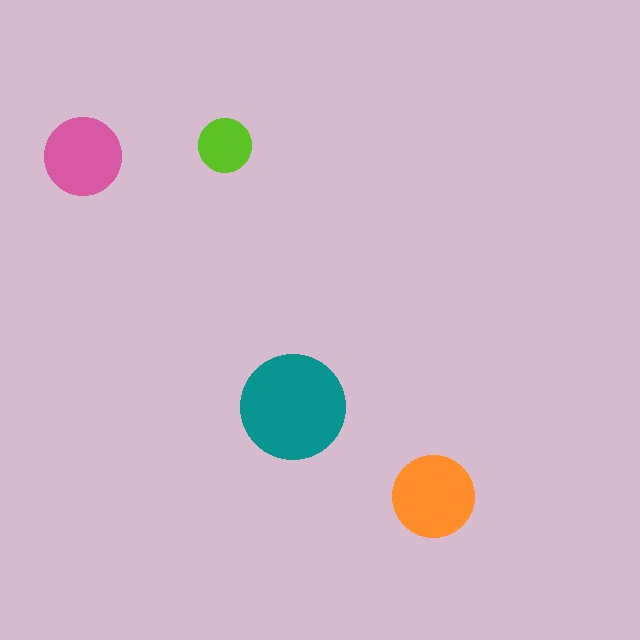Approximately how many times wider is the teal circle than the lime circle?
About 2 times wider.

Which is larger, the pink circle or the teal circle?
The teal one.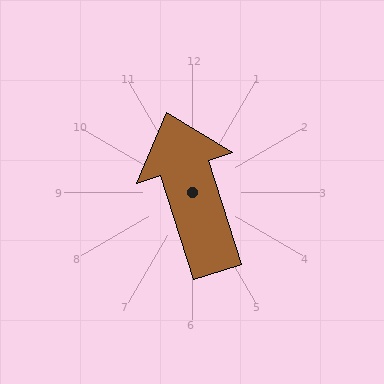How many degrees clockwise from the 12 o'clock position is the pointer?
Approximately 342 degrees.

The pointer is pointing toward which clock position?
Roughly 11 o'clock.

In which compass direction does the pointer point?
North.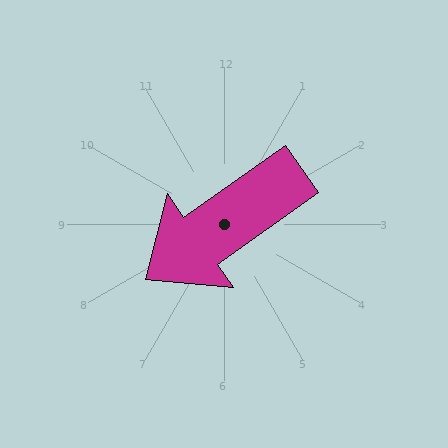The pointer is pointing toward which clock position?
Roughly 8 o'clock.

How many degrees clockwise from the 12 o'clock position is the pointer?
Approximately 235 degrees.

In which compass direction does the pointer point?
Southwest.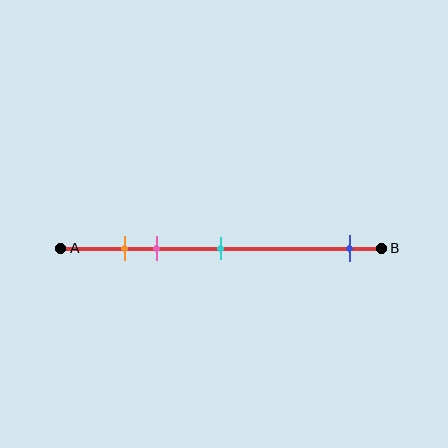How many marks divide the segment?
There are 4 marks dividing the segment.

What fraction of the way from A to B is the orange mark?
The orange mark is approximately 20% (0.2) of the way from A to B.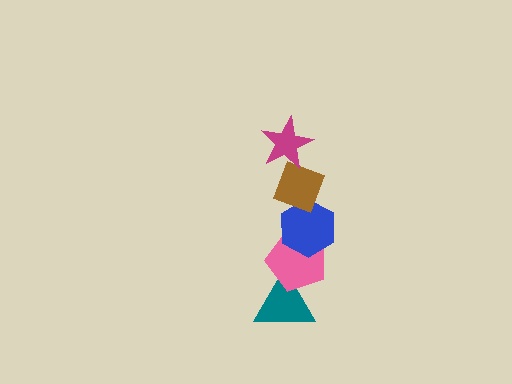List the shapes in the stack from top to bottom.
From top to bottom: the magenta star, the brown diamond, the blue hexagon, the pink pentagon, the teal triangle.